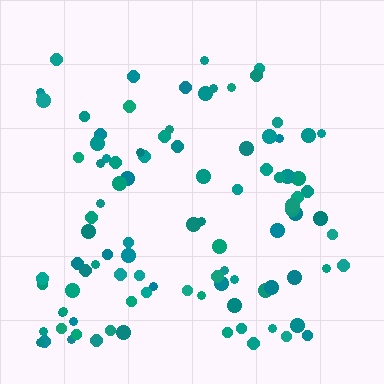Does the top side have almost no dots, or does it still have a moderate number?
Still a moderate number, just noticeably fewer than the bottom.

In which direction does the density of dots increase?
From top to bottom, with the bottom side densest.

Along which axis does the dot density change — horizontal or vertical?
Vertical.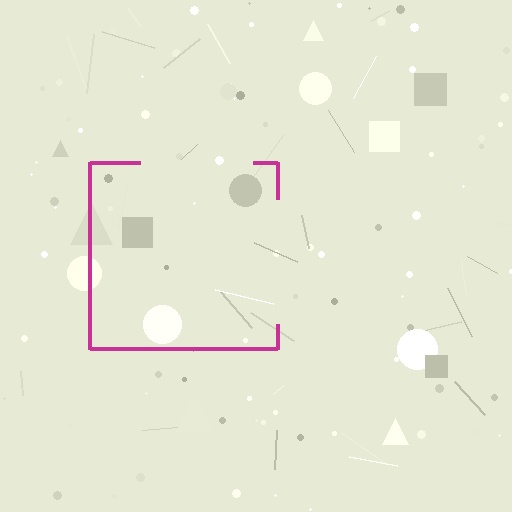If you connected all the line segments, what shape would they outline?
They would outline a square.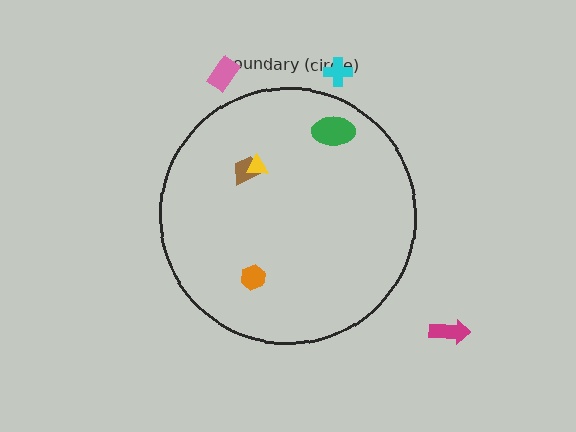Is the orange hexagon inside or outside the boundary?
Inside.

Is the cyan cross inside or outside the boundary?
Outside.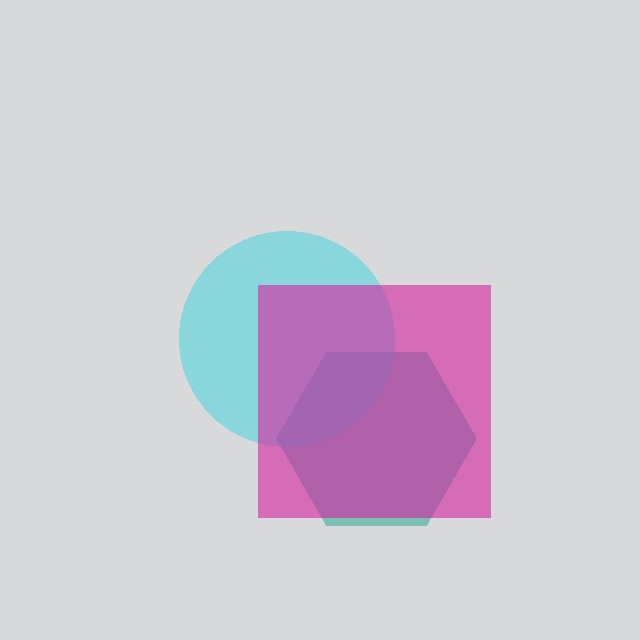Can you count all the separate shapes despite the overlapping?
Yes, there are 3 separate shapes.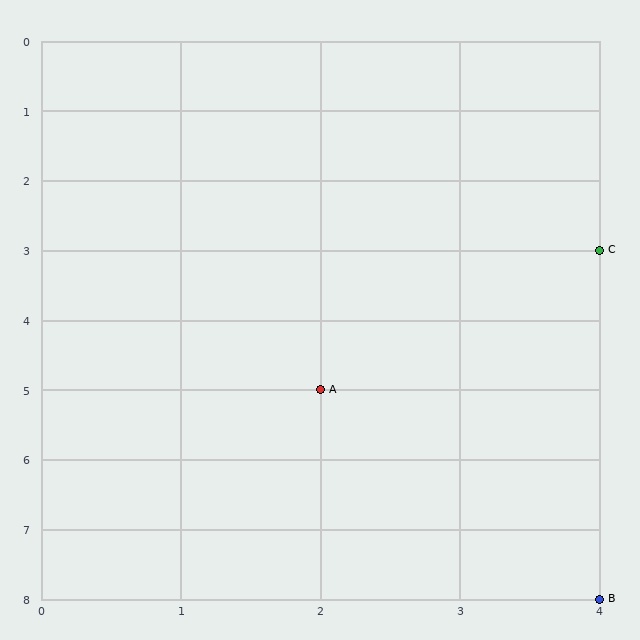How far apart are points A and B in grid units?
Points A and B are 2 columns and 3 rows apart (about 3.6 grid units diagonally).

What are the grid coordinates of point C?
Point C is at grid coordinates (4, 3).